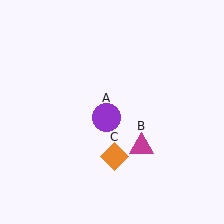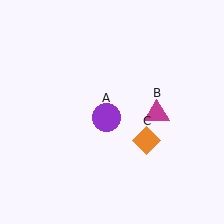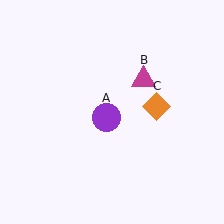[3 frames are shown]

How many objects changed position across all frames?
2 objects changed position: magenta triangle (object B), orange diamond (object C).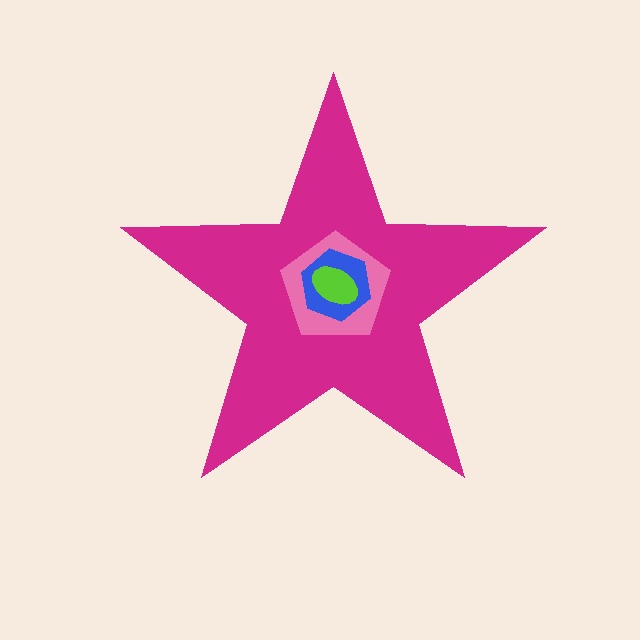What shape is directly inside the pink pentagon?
The blue hexagon.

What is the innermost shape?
The lime ellipse.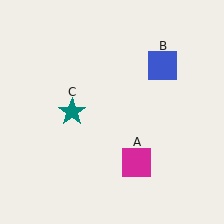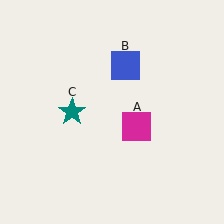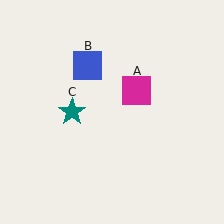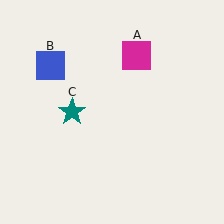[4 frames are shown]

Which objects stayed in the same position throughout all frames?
Teal star (object C) remained stationary.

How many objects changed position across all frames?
2 objects changed position: magenta square (object A), blue square (object B).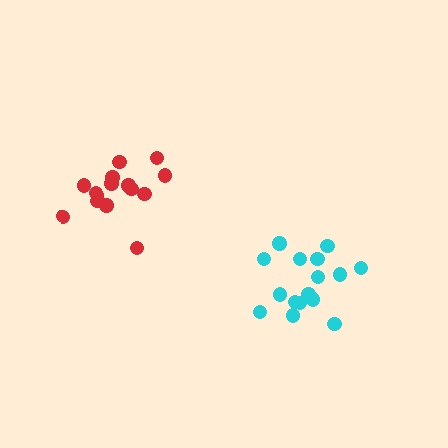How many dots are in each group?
Group 1: 16 dots, Group 2: 15 dots (31 total).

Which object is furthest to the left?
The red cluster is leftmost.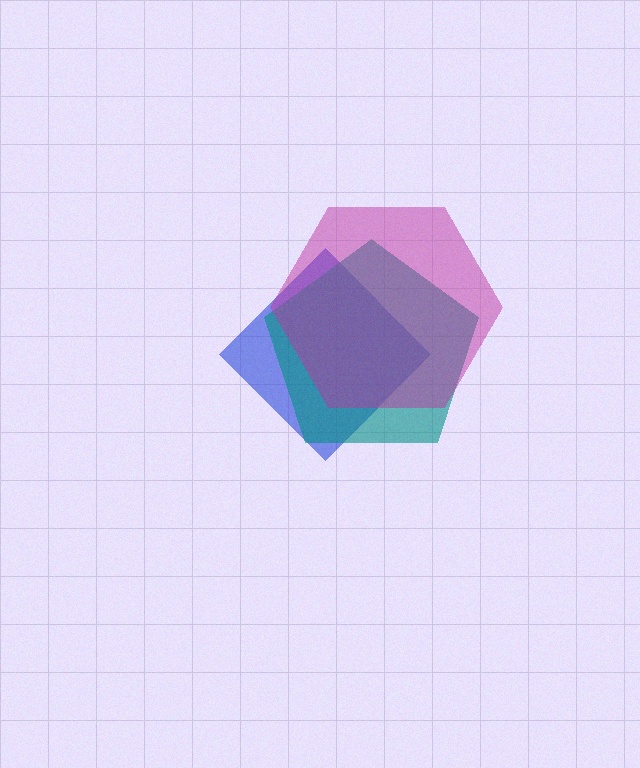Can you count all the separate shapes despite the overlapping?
Yes, there are 3 separate shapes.